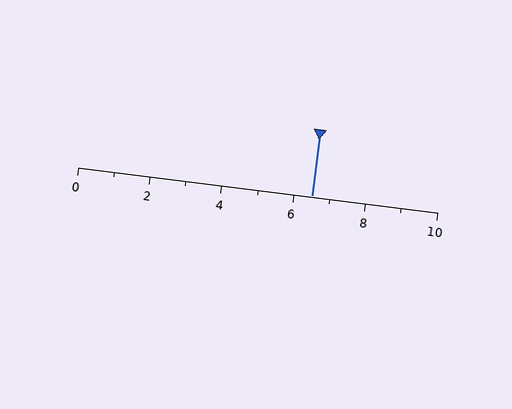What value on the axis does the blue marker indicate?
The marker indicates approximately 6.5.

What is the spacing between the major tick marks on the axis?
The major ticks are spaced 2 apart.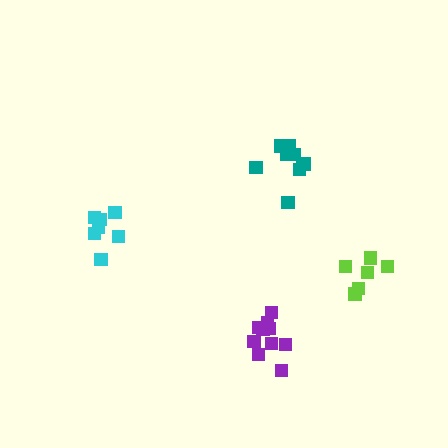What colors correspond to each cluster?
The clusters are colored: lime, teal, purple, cyan.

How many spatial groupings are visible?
There are 4 spatial groupings.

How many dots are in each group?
Group 1: 6 dots, Group 2: 9 dots, Group 3: 10 dots, Group 4: 7 dots (32 total).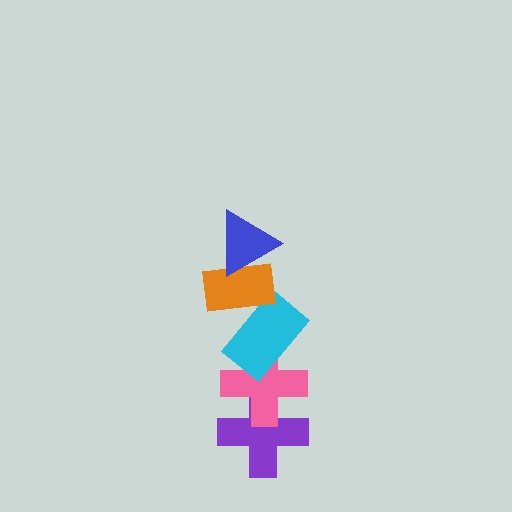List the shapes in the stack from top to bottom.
From top to bottom: the blue triangle, the orange rectangle, the cyan rectangle, the pink cross, the purple cross.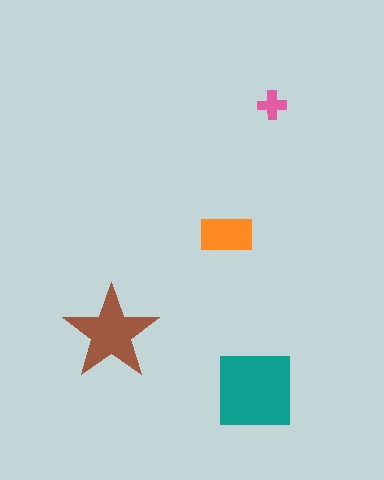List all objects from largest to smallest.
The teal square, the brown star, the orange rectangle, the pink cross.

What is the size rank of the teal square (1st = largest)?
1st.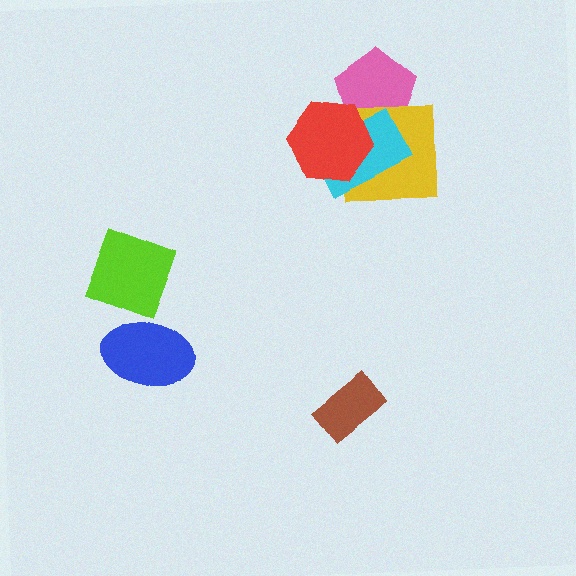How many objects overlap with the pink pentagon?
3 objects overlap with the pink pentagon.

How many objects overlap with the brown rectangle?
0 objects overlap with the brown rectangle.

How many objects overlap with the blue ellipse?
0 objects overlap with the blue ellipse.